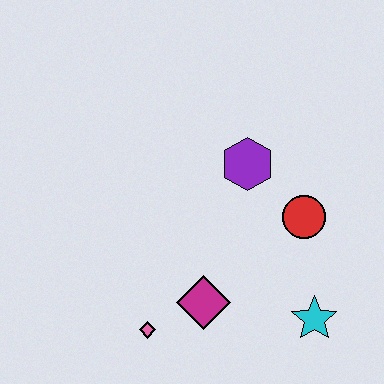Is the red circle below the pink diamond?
No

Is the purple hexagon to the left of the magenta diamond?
No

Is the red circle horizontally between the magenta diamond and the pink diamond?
No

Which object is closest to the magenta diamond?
The pink diamond is closest to the magenta diamond.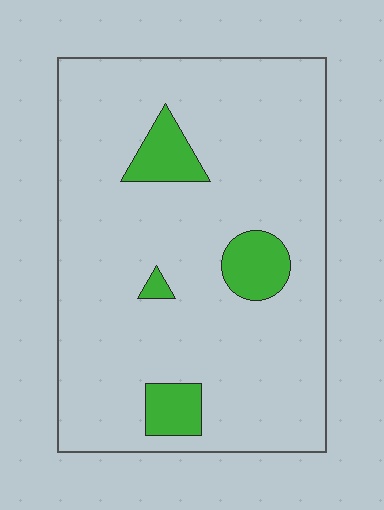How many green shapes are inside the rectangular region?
4.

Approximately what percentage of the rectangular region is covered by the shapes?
Approximately 10%.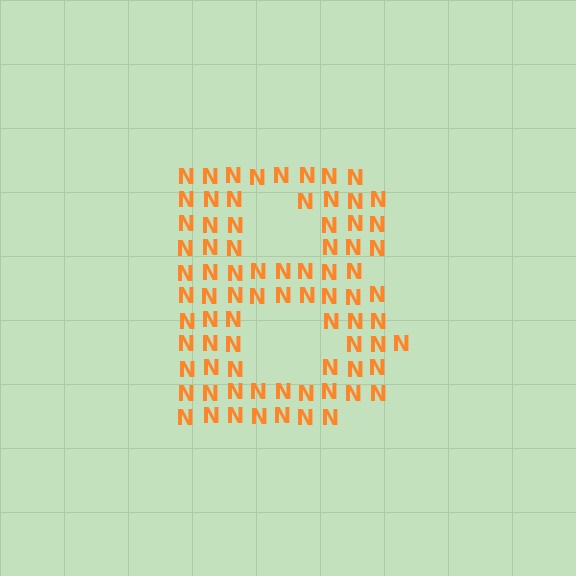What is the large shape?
The large shape is the letter B.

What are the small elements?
The small elements are letter N's.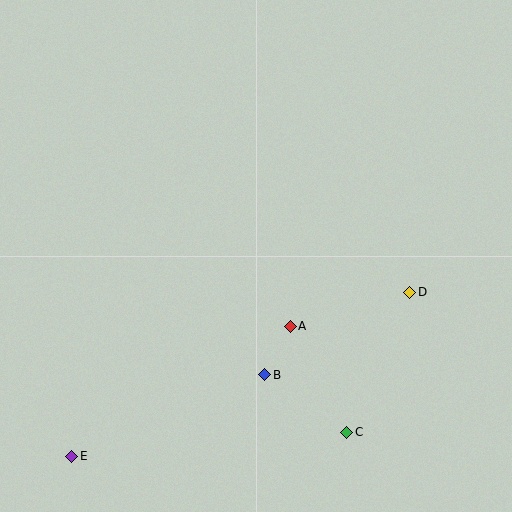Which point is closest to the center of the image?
Point A at (290, 326) is closest to the center.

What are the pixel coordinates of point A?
Point A is at (290, 326).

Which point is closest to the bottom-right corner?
Point C is closest to the bottom-right corner.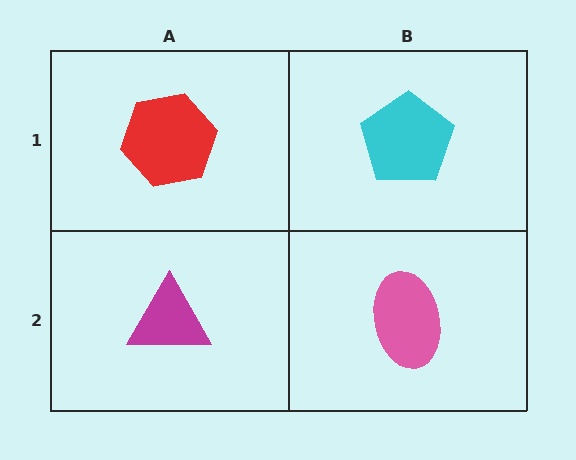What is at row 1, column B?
A cyan pentagon.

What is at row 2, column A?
A magenta triangle.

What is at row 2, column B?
A pink ellipse.